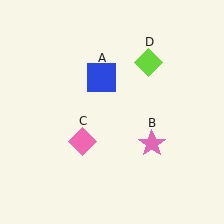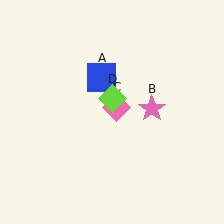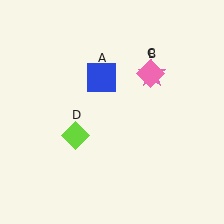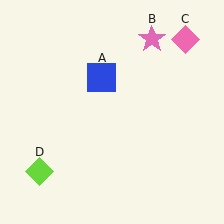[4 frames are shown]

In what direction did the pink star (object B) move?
The pink star (object B) moved up.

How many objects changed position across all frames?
3 objects changed position: pink star (object B), pink diamond (object C), lime diamond (object D).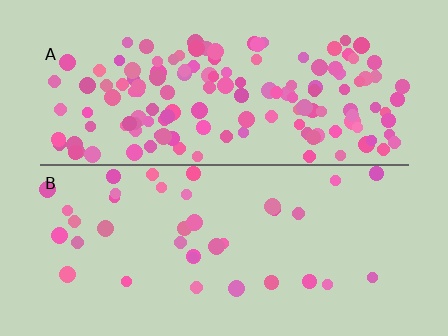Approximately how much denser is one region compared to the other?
Approximately 3.8× — region A over region B.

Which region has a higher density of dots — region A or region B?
A (the top).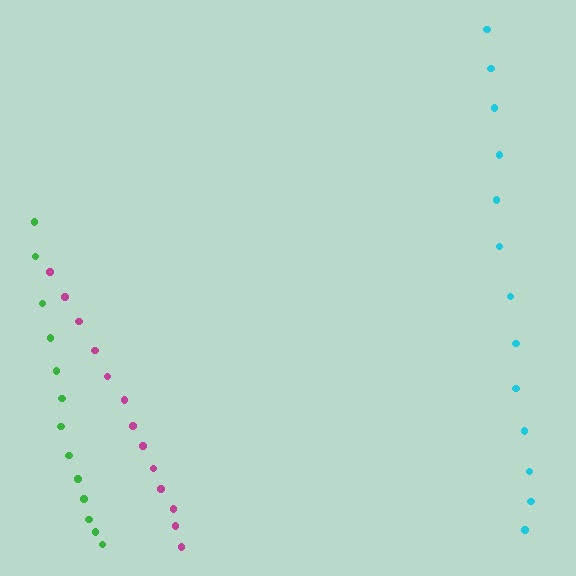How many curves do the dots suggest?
There are 3 distinct paths.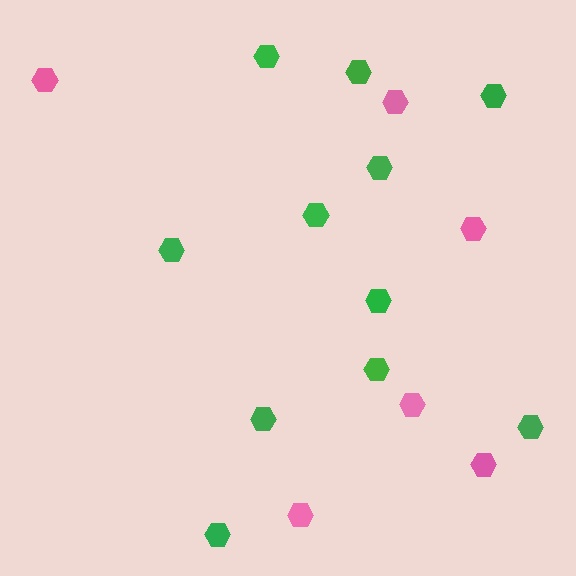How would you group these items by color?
There are 2 groups: one group of green hexagons (11) and one group of pink hexagons (6).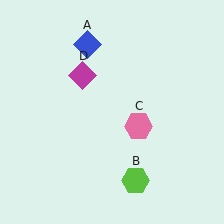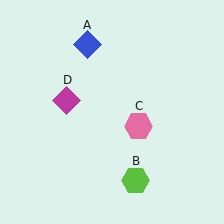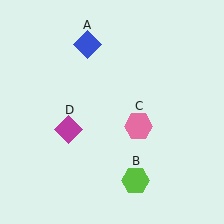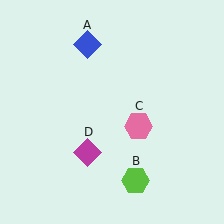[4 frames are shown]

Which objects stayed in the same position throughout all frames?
Blue diamond (object A) and lime hexagon (object B) and pink hexagon (object C) remained stationary.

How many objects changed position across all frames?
1 object changed position: magenta diamond (object D).